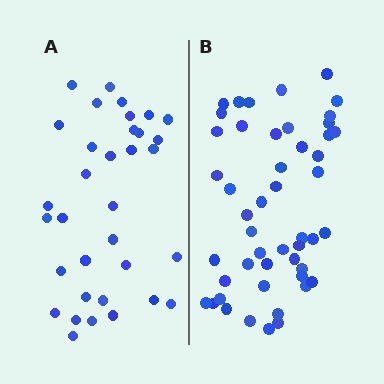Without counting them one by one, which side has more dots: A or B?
Region B (the right region) has more dots.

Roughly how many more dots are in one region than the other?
Region B has approximately 15 more dots than region A.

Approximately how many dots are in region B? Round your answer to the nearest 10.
About 50 dots. (The exact count is 49, which rounds to 50.)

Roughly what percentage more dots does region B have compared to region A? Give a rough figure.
About 45% more.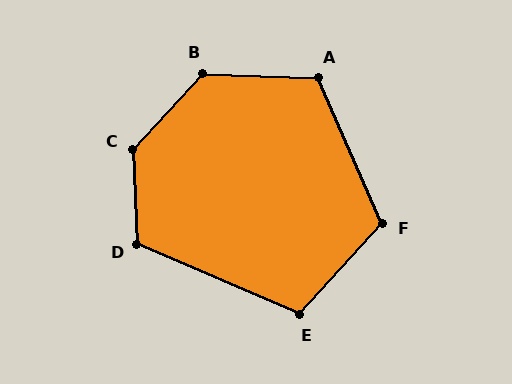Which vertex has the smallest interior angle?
E, at approximately 109 degrees.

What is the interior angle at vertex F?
Approximately 114 degrees (obtuse).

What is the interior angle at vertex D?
Approximately 116 degrees (obtuse).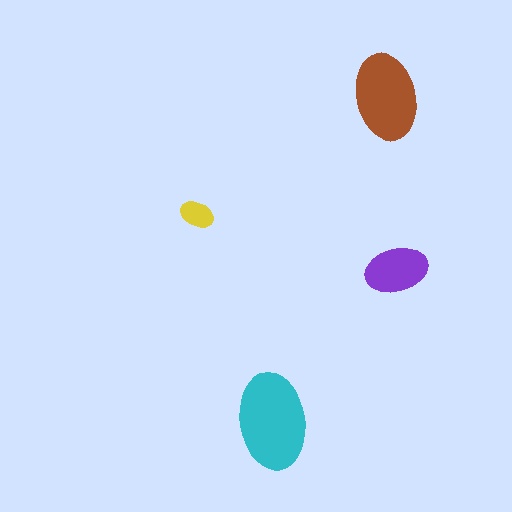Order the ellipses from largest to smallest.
the cyan one, the brown one, the purple one, the yellow one.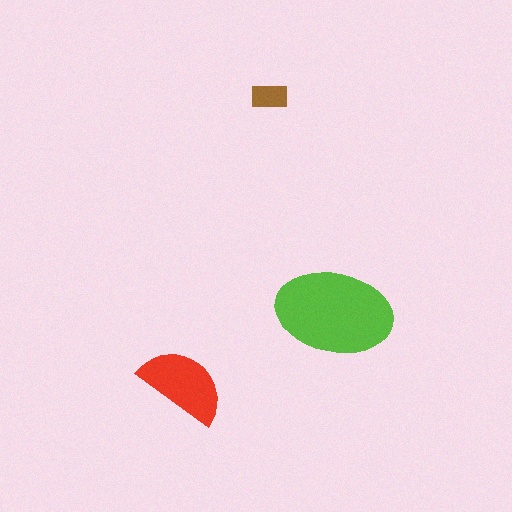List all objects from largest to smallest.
The lime ellipse, the red semicircle, the brown rectangle.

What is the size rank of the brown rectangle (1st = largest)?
3rd.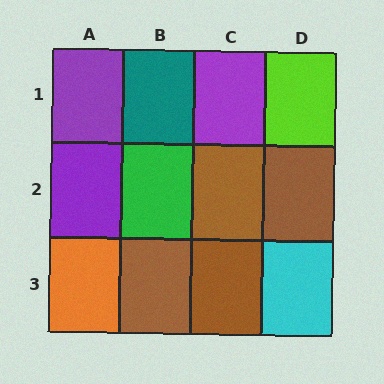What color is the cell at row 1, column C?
Purple.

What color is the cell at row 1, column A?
Purple.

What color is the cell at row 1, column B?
Teal.